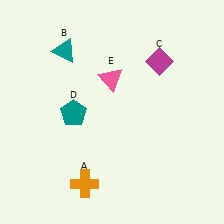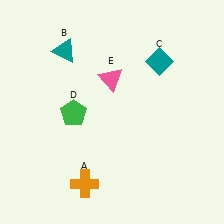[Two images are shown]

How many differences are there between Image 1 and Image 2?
There are 2 differences between the two images.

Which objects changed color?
C changed from magenta to teal. D changed from teal to green.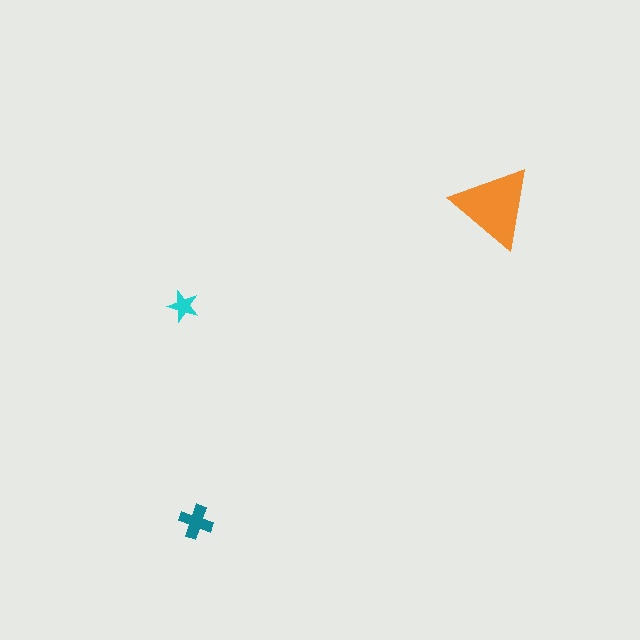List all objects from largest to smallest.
The orange triangle, the teal cross, the cyan star.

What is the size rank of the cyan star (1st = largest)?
3rd.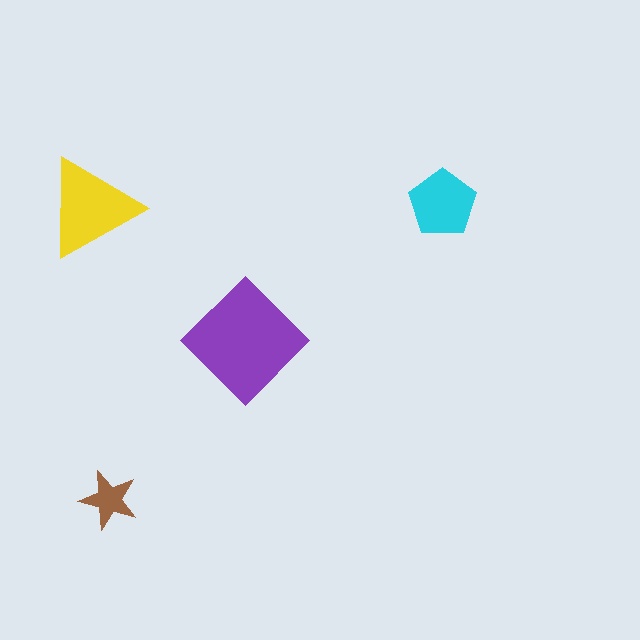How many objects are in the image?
There are 4 objects in the image.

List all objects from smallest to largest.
The brown star, the cyan pentagon, the yellow triangle, the purple diamond.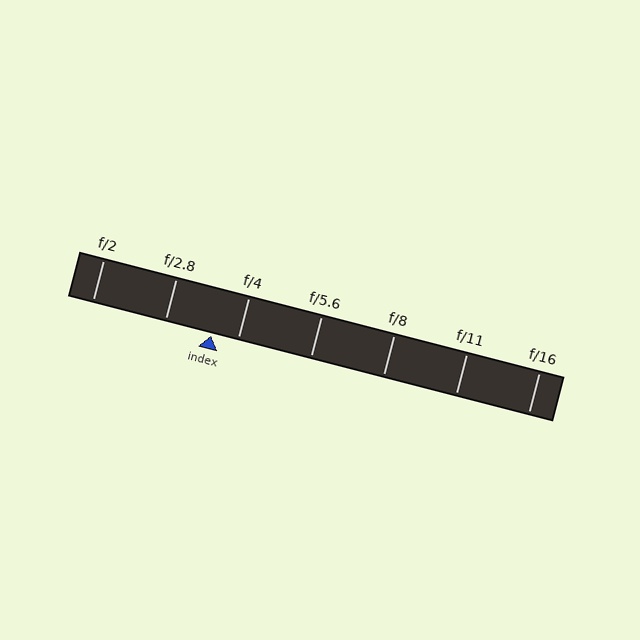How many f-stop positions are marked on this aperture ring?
There are 7 f-stop positions marked.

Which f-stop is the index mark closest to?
The index mark is closest to f/4.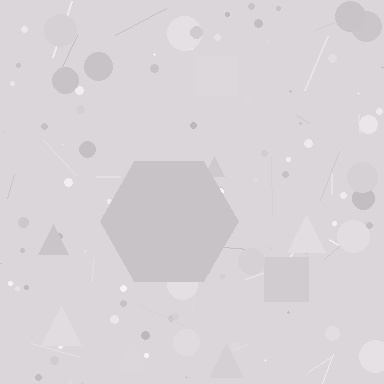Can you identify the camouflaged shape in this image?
The camouflaged shape is a hexagon.